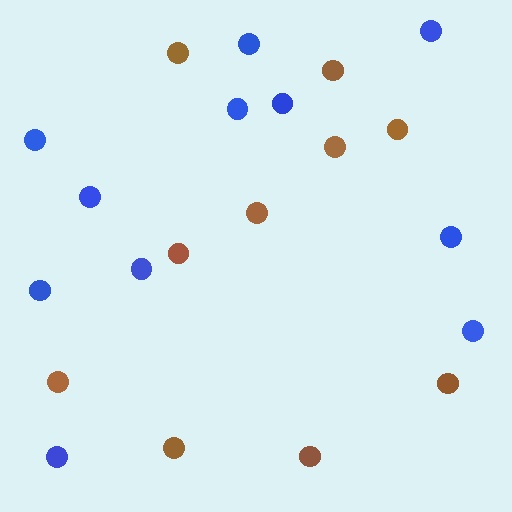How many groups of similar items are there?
There are 2 groups: one group of blue circles (11) and one group of brown circles (10).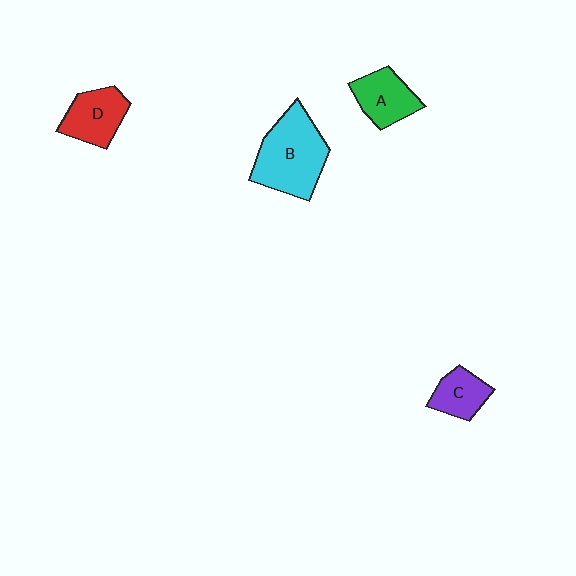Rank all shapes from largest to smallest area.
From largest to smallest: B (cyan), D (red), A (green), C (purple).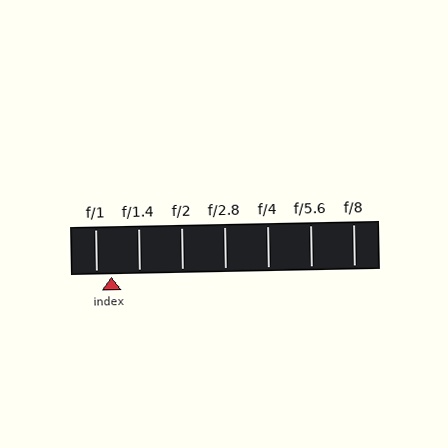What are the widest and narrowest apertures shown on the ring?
The widest aperture shown is f/1 and the narrowest is f/8.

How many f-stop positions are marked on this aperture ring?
There are 7 f-stop positions marked.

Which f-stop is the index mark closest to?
The index mark is closest to f/1.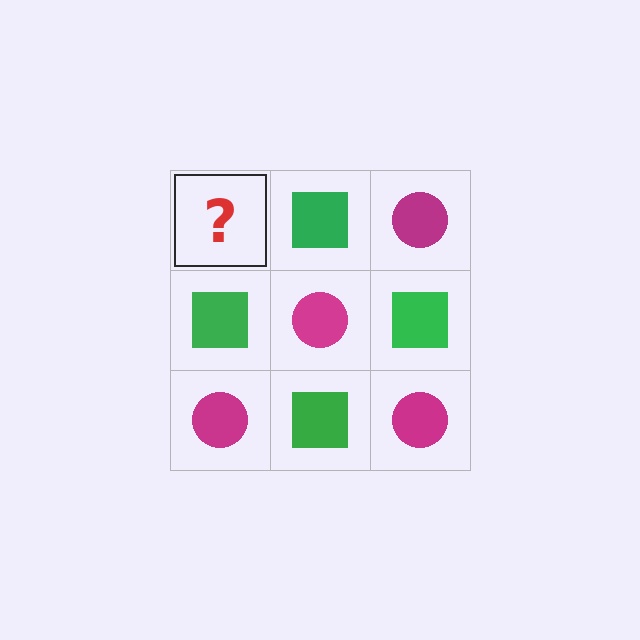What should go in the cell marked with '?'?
The missing cell should contain a magenta circle.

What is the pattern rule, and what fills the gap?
The rule is that it alternates magenta circle and green square in a checkerboard pattern. The gap should be filled with a magenta circle.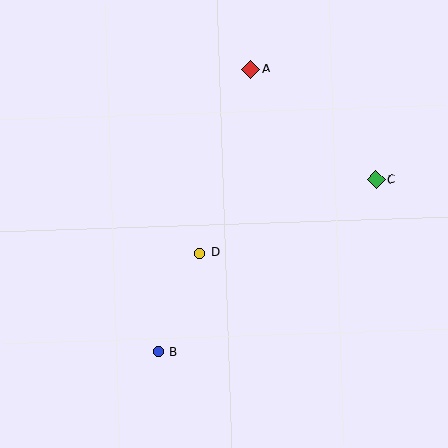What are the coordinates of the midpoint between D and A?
The midpoint between D and A is at (225, 161).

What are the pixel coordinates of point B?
Point B is at (158, 352).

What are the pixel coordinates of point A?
Point A is at (250, 69).